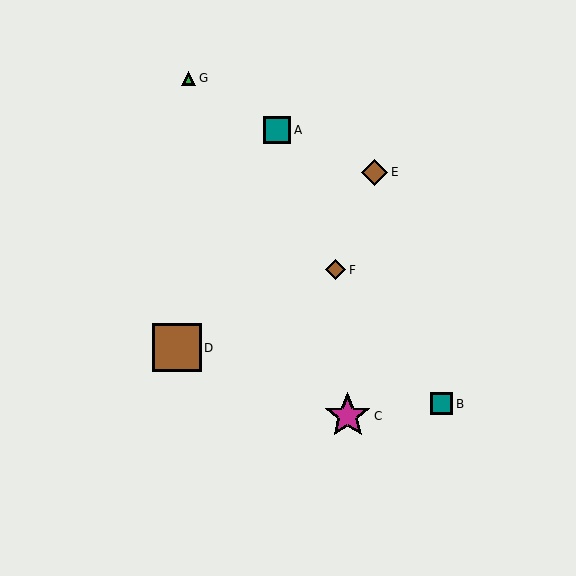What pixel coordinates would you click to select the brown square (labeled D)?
Click at (177, 348) to select the brown square D.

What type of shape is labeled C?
Shape C is a magenta star.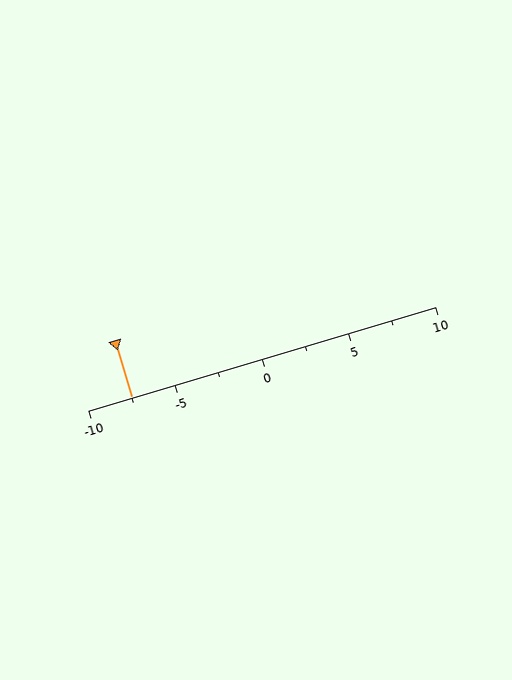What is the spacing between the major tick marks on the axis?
The major ticks are spaced 5 apart.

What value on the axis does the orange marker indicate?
The marker indicates approximately -7.5.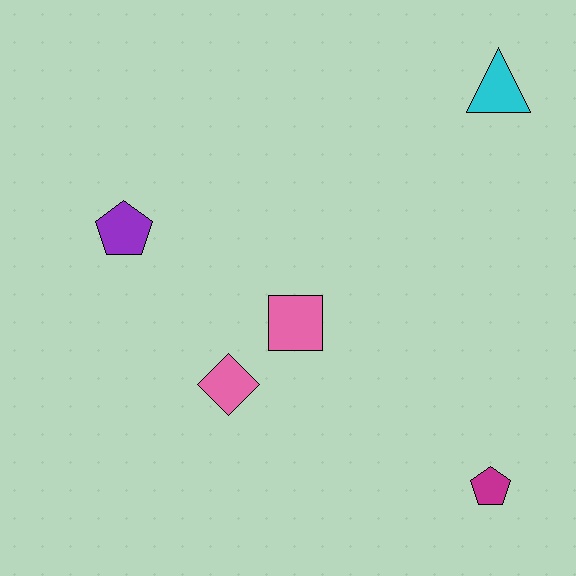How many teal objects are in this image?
There are no teal objects.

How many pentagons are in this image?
There are 2 pentagons.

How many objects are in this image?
There are 5 objects.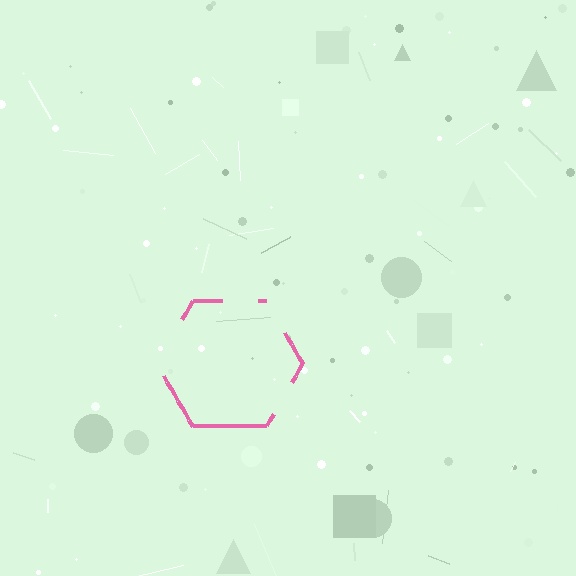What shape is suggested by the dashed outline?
The dashed outline suggests a hexagon.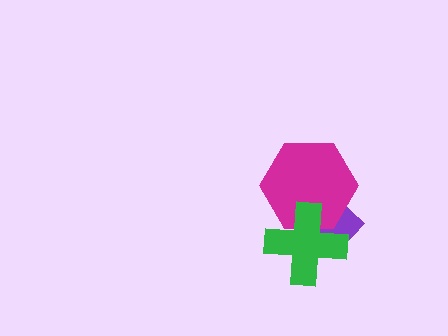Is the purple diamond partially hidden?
Yes, it is partially covered by another shape.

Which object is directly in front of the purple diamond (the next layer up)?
The magenta hexagon is directly in front of the purple diamond.